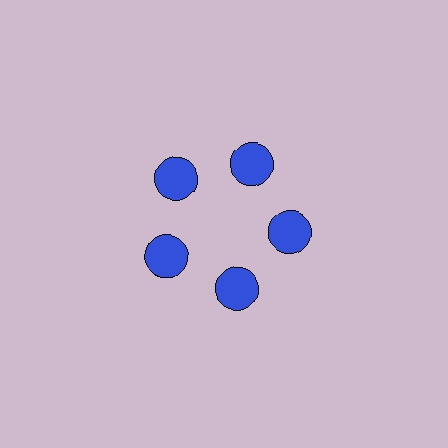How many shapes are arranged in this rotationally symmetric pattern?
There are 5 shapes, arranged in 5 groups of 1.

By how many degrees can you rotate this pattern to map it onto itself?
The pattern maps onto itself every 72 degrees of rotation.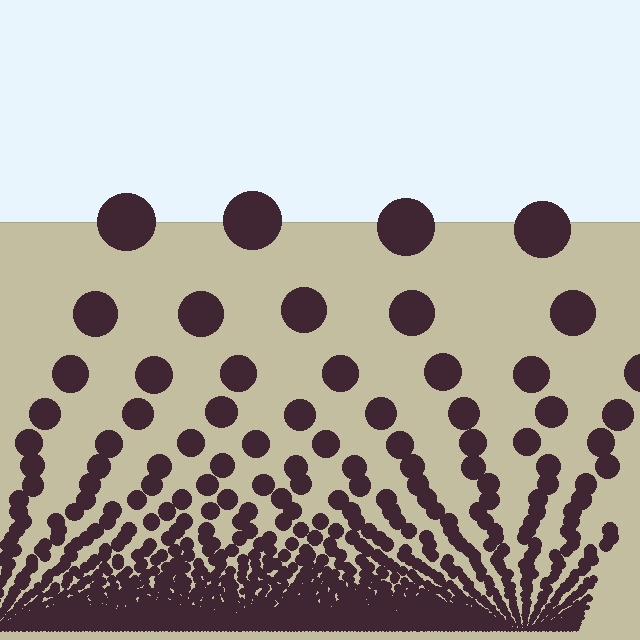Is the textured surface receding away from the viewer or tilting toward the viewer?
The surface appears to tilt toward the viewer. Texture elements get larger and sparser toward the top.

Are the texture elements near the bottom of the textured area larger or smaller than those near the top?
Smaller. The gradient is inverted — elements near the bottom are smaller and denser.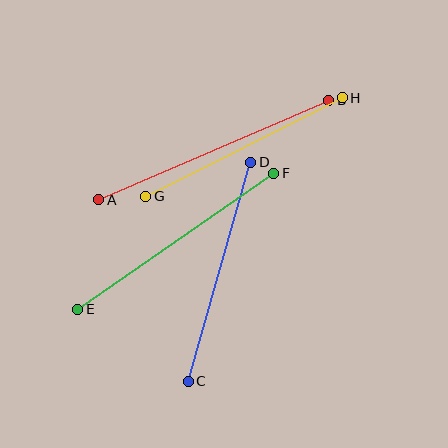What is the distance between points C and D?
The distance is approximately 227 pixels.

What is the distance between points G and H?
The distance is approximately 220 pixels.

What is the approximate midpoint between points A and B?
The midpoint is at approximately (214, 150) pixels.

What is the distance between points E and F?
The distance is approximately 239 pixels.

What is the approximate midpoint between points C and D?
The midpoint is at approximately (219, 272) pixels.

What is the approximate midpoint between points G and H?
The midpoint is at approximately (244, 147) pixels.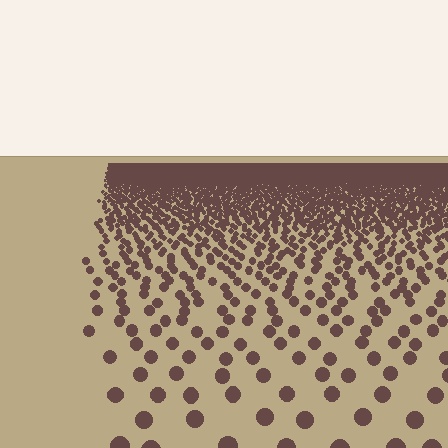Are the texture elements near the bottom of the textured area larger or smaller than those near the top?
Larger. Near the bottom, elements are closer to the viewer and appear at a bigger on-screen size.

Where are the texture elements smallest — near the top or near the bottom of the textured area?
Near the top.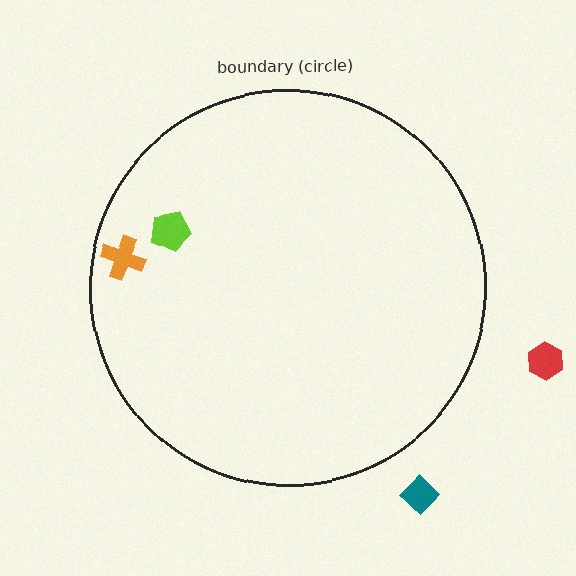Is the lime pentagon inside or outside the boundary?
Inside.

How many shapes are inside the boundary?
2 inside, 2 outside.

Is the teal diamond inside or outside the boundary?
Outside.